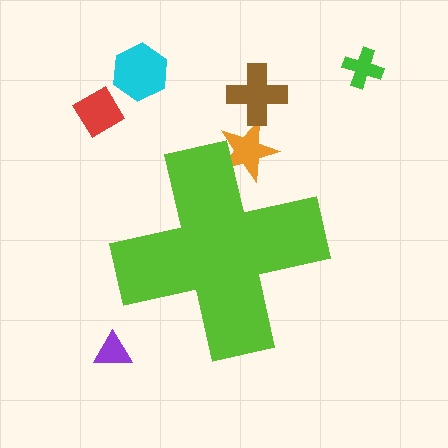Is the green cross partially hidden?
No, the green cross is fully visible.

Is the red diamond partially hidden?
No, the red diamond is fully visible.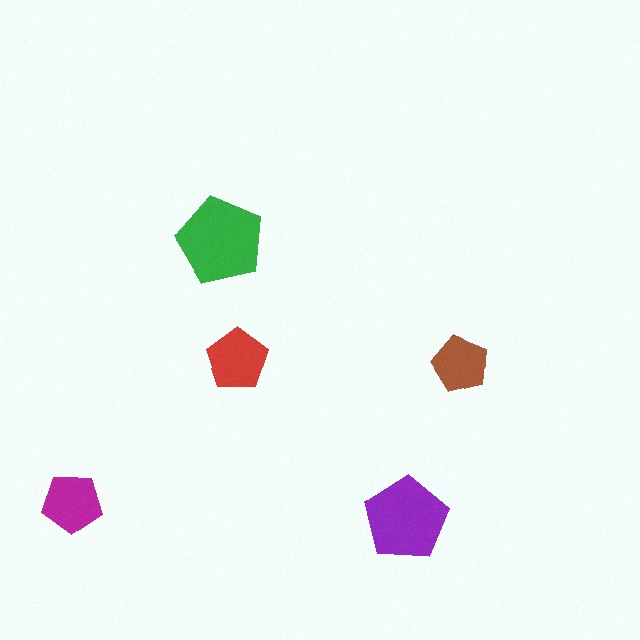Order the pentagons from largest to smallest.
the green one, the purple one, the red one, the magenta one, the brown one.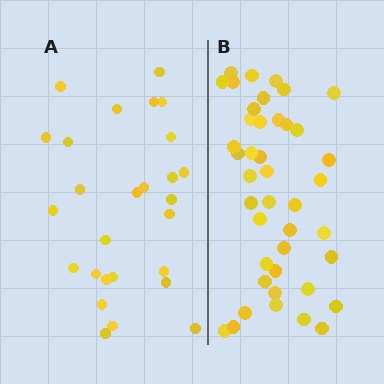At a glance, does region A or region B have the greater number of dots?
Region B (the right region) has more dots.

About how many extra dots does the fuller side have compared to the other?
Region B has approximately 15 more dots than region A.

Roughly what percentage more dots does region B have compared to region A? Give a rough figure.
About 55% more.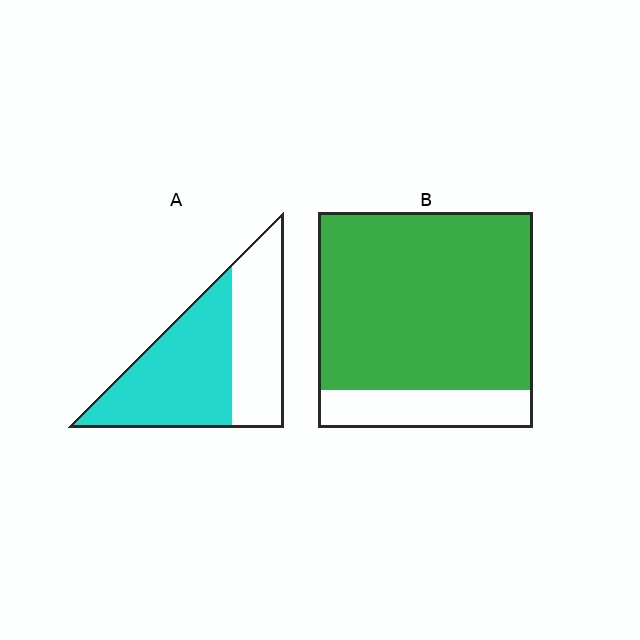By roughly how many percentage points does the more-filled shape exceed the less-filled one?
By roughly 25 percentage points (B over A).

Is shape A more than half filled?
Yes.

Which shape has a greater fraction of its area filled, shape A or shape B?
Shape B.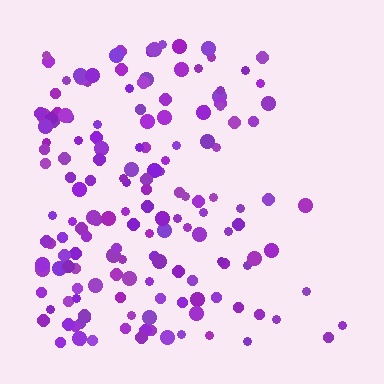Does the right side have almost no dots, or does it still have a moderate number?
Still a moderate number, just noticeably fewer than the left.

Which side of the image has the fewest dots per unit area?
The right.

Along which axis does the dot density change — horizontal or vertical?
Horizontal.